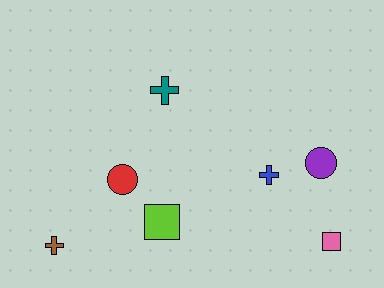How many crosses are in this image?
There are 3 crosses.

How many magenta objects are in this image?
There are no magenta objects.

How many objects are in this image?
There are 7 objects.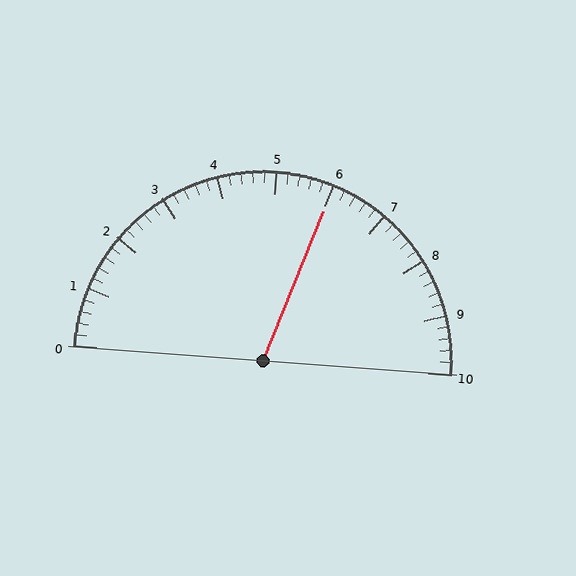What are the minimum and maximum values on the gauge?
The gauge ranges from 0 to 10.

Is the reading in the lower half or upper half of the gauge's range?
The reading is in the upper half of the range (0 to 10).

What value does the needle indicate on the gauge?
The needle indicates approximately 6.0.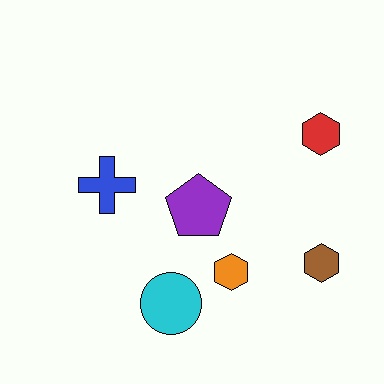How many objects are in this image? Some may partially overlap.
There are 6 objects.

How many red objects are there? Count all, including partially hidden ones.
There is 1 red object.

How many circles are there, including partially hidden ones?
There is 1 circle.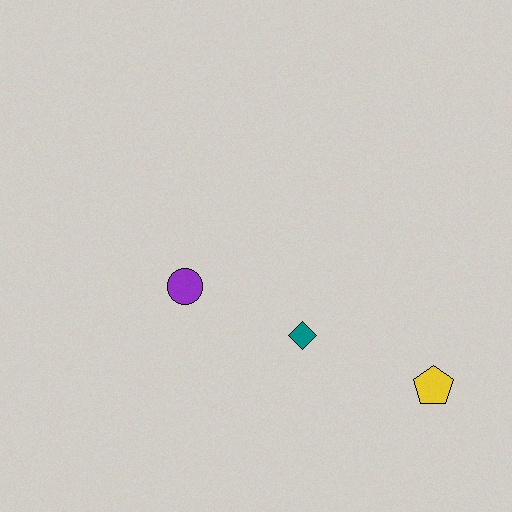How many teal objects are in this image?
There is 1 teal object.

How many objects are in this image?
There are 3 objects.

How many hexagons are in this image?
There are no hexagons.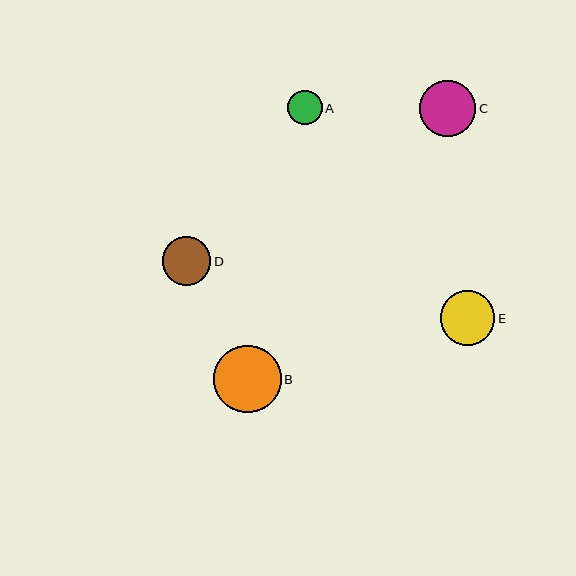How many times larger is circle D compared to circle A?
Circle D is approximately 1.4 times the size of circle A.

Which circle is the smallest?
Circle A is the smallest with a size of approximately 35 pixels.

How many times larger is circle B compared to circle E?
Circle B is approximately 1.2 times the size of circle E.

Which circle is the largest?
Circle B is the largest with a size of approximately 68 pixels.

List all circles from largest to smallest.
From largest to smallest: B, C, E, D, A.